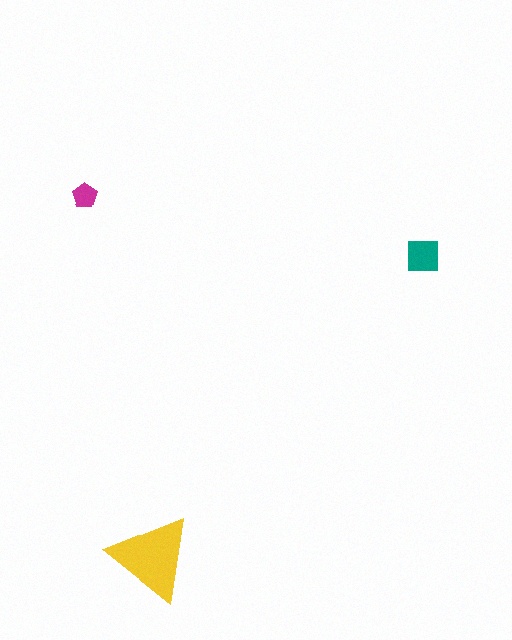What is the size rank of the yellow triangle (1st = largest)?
1st.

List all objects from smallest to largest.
The magenta pentagon, the teal square, the yellow triangle.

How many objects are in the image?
There are 3 objects in the image.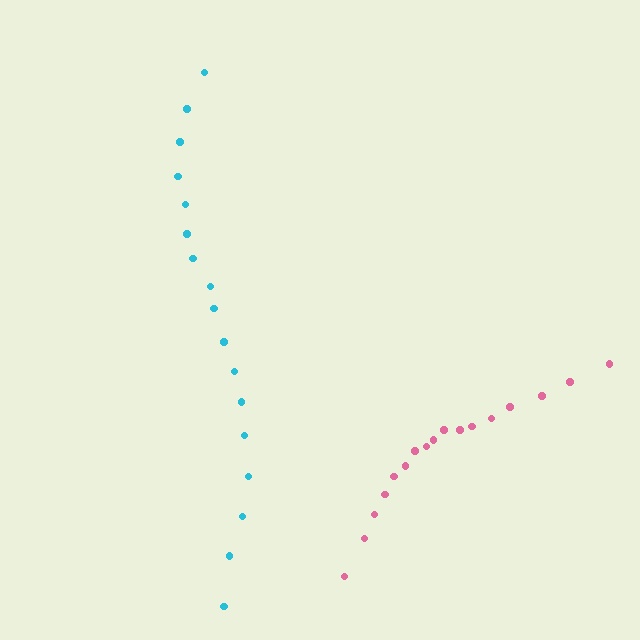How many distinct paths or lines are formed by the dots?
There are 2 distinct paths.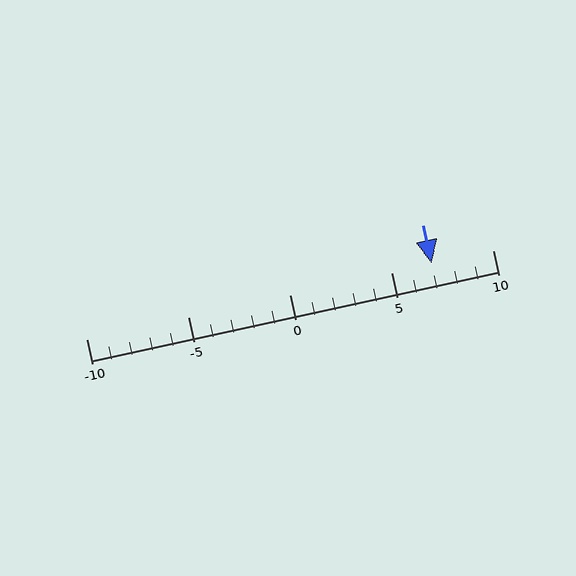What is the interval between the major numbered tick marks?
The major tick marks are spaced 5 units apart.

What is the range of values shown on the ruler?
The ruler shows values from -10 to 10.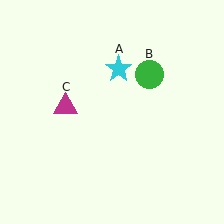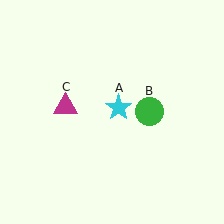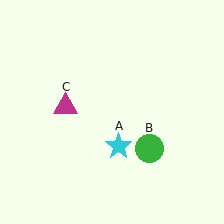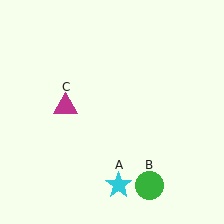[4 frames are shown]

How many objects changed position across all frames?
2 objects changed position: cyan star (object A), green circle (object B).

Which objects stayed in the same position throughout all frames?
Magenta triangle (object C) remained stationary.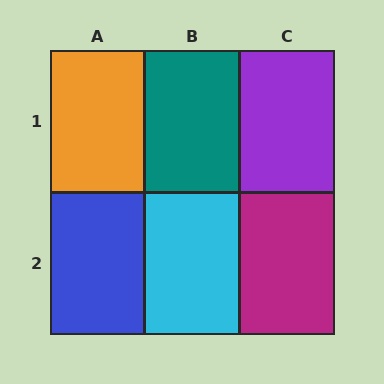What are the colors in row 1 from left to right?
Orange, teal, purple.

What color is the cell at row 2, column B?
Cyan.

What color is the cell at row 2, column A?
Blue.